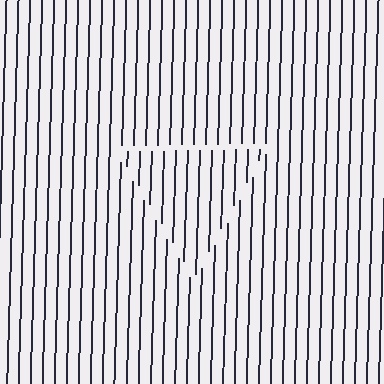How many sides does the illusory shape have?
3 sides — the line-ends trace a triangle.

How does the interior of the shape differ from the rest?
The interior of the shape contains the same grating, shifted by half a period — the contour is defined by the phase discontinuity where line-ends from the inner and outer gratings abut.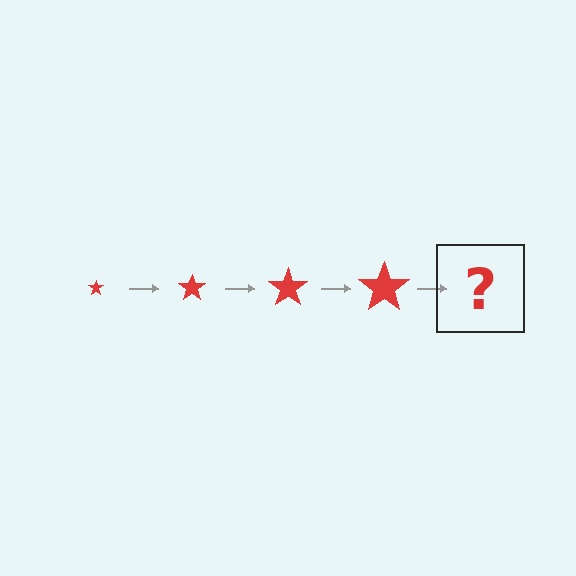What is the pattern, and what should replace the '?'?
The pattern is that the star gets progressively larger each step. The '?' should be a red star, larger than the previous one.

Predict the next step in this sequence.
The next step is a red star, larger than the previous one.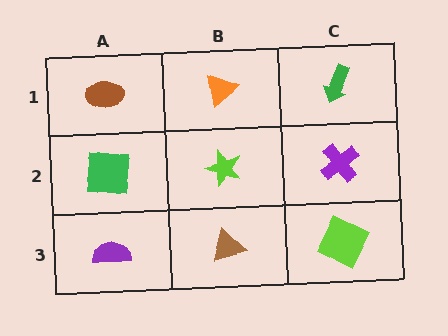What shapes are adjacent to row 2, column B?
An orange triangle (row 1, column B), a brown triangle (row 3, column B), a green square (row 2, column A), a purple cross (row 2, column C).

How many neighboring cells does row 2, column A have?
3.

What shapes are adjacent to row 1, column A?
A green square (row 2, column A), an orange triangle (row 1, column B).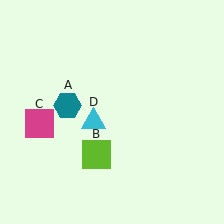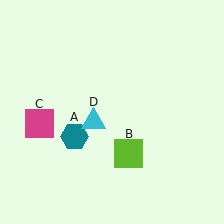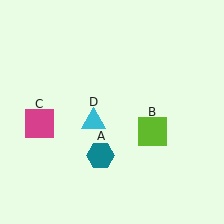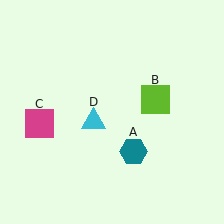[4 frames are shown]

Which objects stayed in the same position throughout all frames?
Magenta square (object C) and cyan triangle (object D) remained stationary.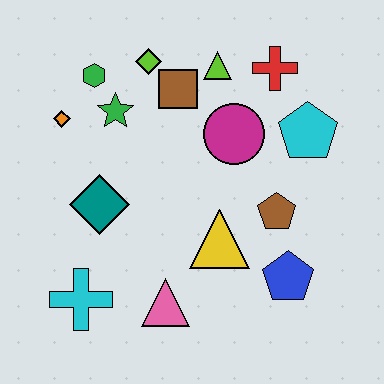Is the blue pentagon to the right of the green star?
Yes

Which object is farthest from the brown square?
The cyan cross is farthest from the brown square.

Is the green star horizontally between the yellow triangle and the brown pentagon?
No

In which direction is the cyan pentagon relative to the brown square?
The cyan pentagon is to the right of the brown square.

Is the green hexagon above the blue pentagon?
Yes